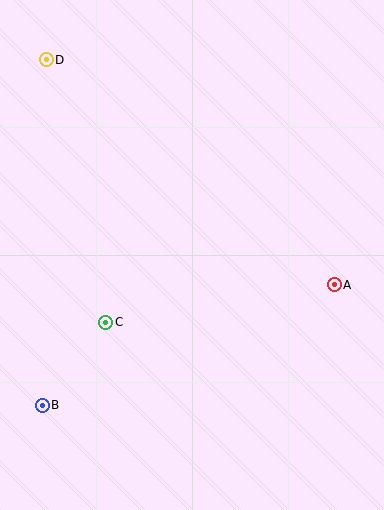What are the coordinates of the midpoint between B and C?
The midpoint between B and C is at (74, 364).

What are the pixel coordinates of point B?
Point B is at (42, 405).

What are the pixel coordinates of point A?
Point A is at (334, 285).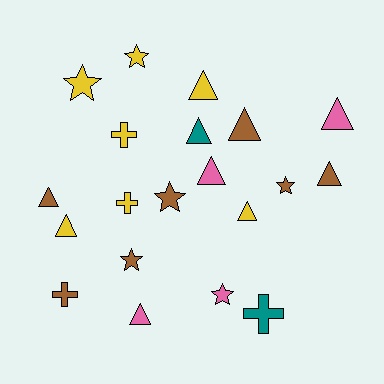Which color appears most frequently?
Yellow, with 7 objects.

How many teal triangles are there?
There is 1 teal triangle.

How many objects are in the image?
There are 20 objects.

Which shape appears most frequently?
Triangle, with 10 objects.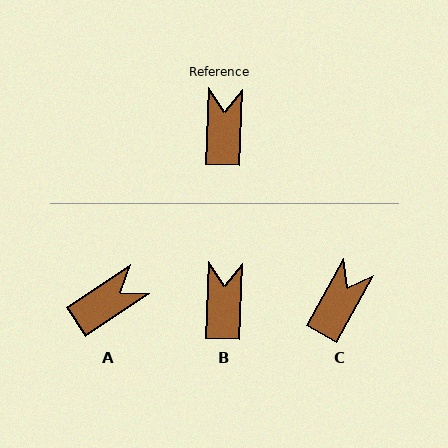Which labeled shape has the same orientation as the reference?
B.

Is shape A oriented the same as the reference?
No, it is off by about 54 degrees.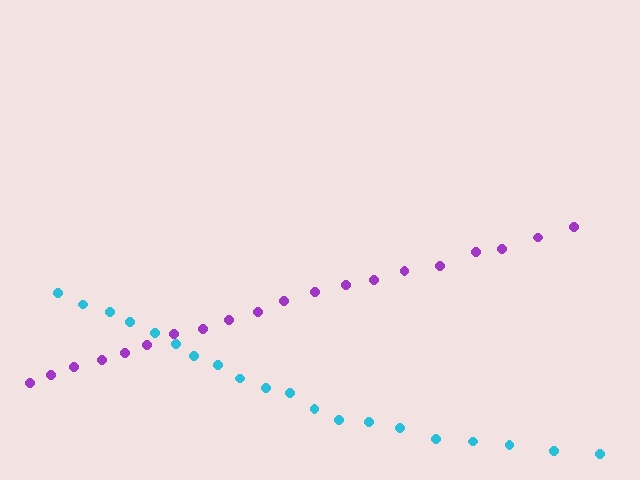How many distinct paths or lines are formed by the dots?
There are 2 distinct paths.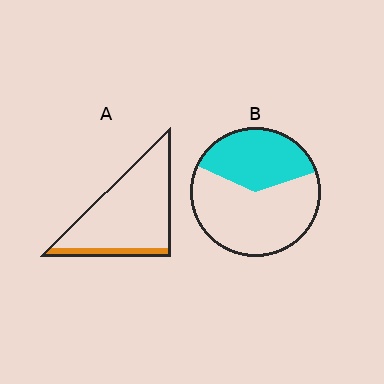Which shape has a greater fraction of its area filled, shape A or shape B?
Shape B.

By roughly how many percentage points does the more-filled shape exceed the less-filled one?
By roughly 25 percentage points (B over A).